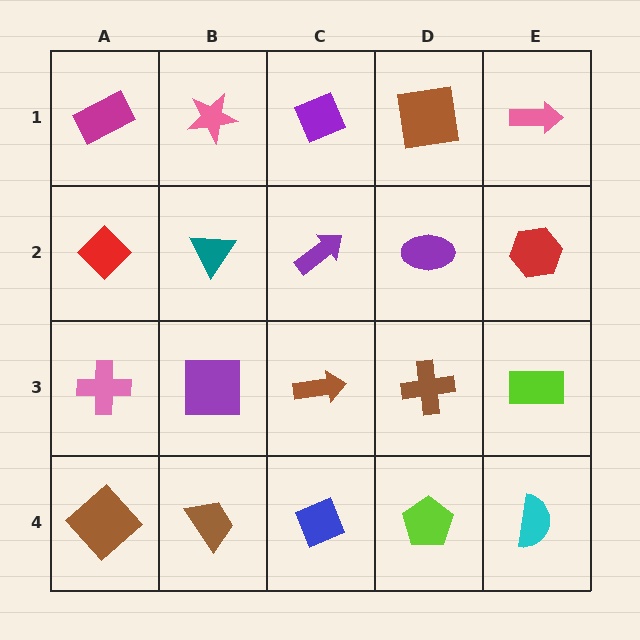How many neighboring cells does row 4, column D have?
3.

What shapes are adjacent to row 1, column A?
A red diamond (row 2, column A), a pink star (row 1, column B).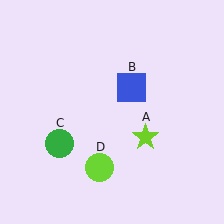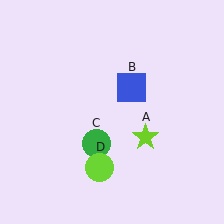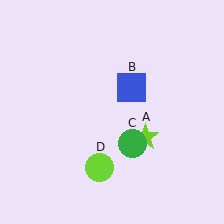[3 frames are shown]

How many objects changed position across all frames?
1 object changed position: green circle (object C).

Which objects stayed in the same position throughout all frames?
Lime star (object A) and blue square (object B) and lime circle (object D) remained stationary.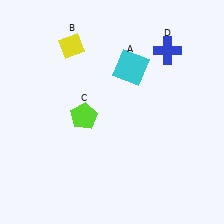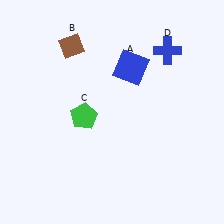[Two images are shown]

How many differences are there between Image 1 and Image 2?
There are 3 differences between the two images.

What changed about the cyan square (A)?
In Image 1, A is cyan. In Image 2, it changed to blue.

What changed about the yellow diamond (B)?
In Image 1, B is yellow. In Image 2, it changed to brown.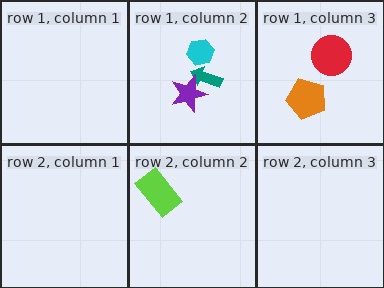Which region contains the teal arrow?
The row 1, column 2 region.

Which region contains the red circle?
The row 1, column 3 region.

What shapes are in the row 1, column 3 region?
The orange pentagon, the red circle.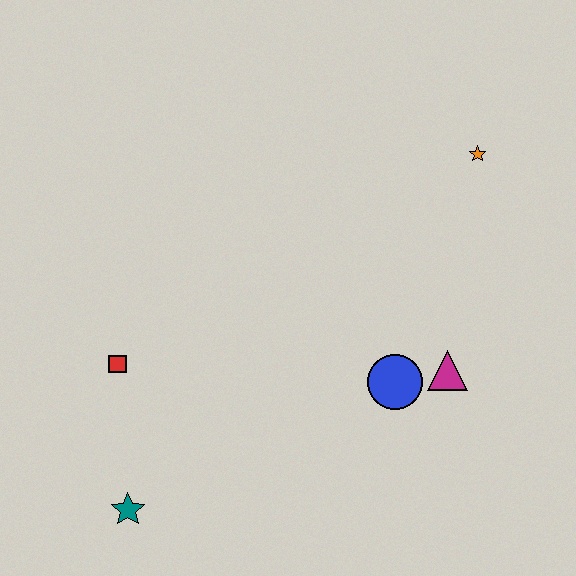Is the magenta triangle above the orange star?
No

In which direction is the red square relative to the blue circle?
The red square is to the left of the blue circle.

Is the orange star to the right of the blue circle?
Yes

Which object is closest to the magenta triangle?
The blue circle is closest to the magenta triangle.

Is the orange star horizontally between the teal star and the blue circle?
No